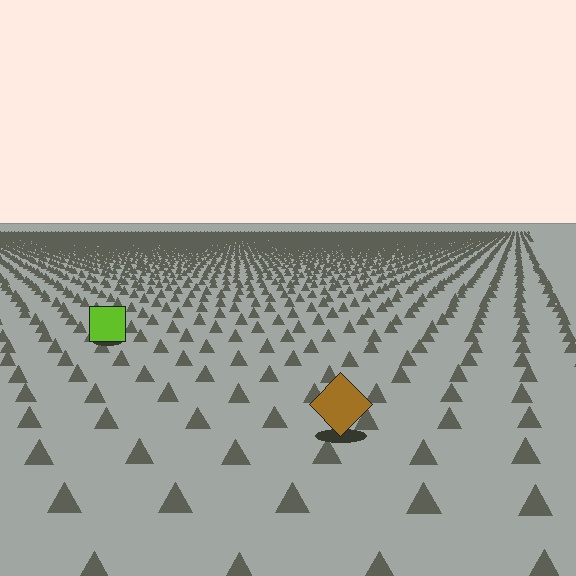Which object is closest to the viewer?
The brown diamond is closest. The texture marks near it are larger and more spread out.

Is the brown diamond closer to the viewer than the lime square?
Yes. The brown diamond is closer — you can tell from the texture gradient: the ground texture is coarser near it.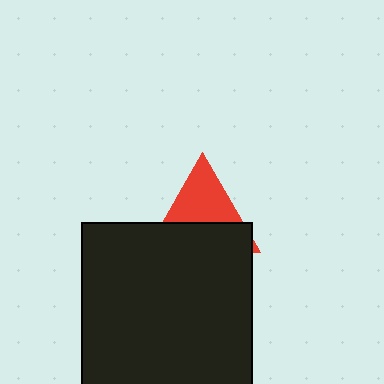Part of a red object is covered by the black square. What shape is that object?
It is a triangle.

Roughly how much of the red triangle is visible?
About half of it is visible (roughly 48%).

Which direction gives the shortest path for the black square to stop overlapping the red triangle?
Moving down gives the shortest separation.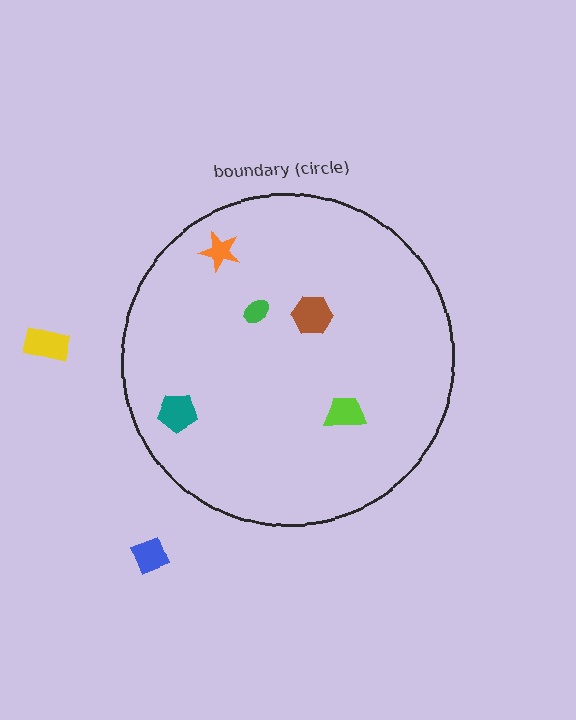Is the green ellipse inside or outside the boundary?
Inside.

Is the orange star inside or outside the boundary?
Inside.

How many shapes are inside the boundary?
5 inside, 2 outside.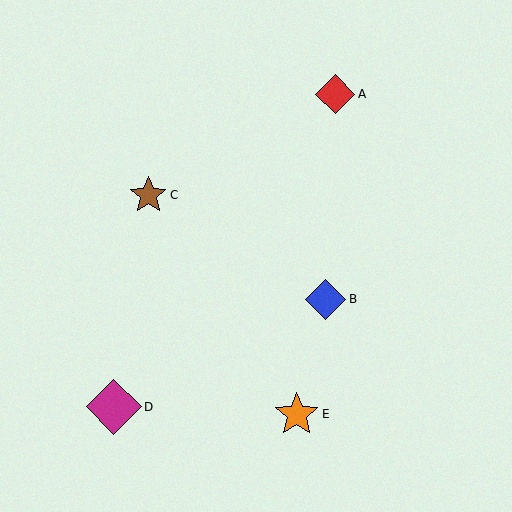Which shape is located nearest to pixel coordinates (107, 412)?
The magenta diamond (labeled D) at (114, 407) is nearest to that location.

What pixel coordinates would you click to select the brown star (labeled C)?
Click at (148, 195) to select the brown star C.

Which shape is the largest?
The magenta diamond (labeled D) is the largest.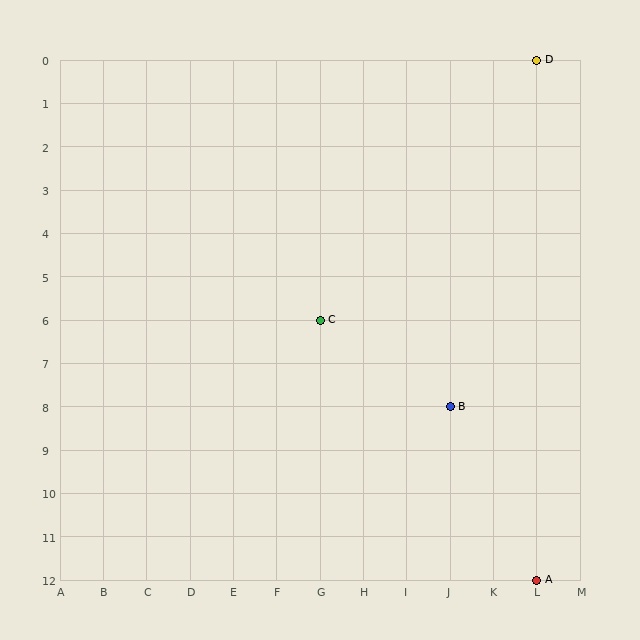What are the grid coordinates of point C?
Point C is at grid coordinates (G, 6).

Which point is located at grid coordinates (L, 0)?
Point D is at (L, 0).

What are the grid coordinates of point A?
Point A is at grid coordinates (L, 12).